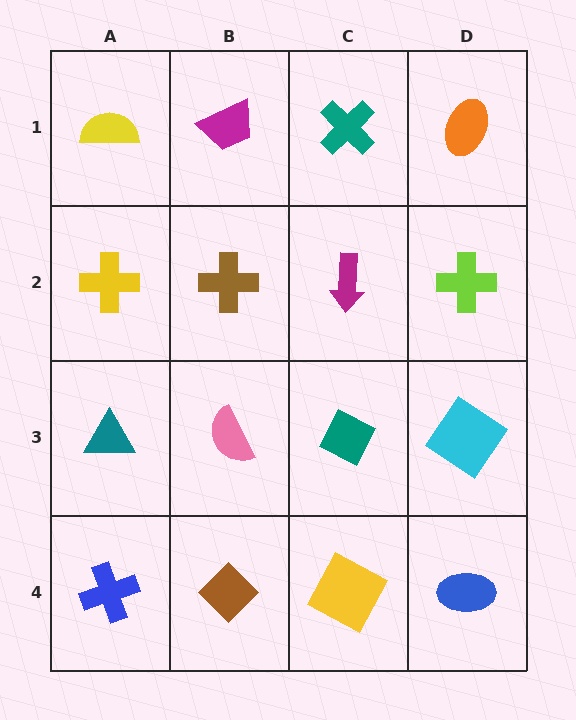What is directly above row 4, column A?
A teal triangle.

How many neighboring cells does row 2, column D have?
3.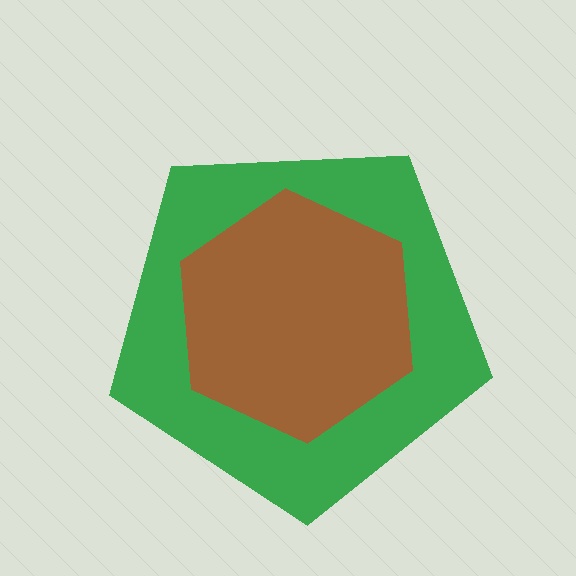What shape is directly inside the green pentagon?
The brown hexagon.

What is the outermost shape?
The green pentagon.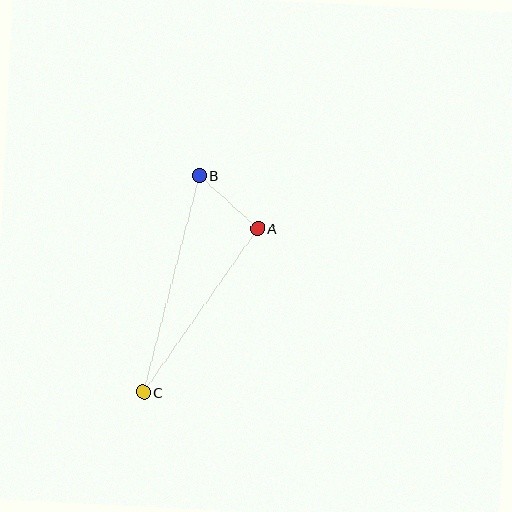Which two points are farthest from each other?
Points B and C are farthest from each other.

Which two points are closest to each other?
Points A and B are closest to each other.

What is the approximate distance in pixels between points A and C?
The distance between A and C is approximately 200 pixels.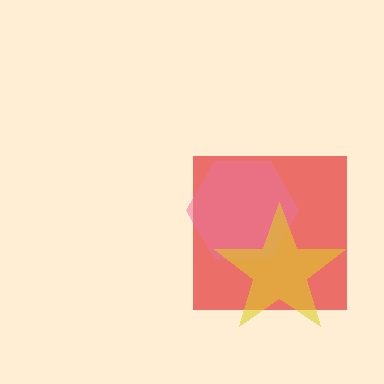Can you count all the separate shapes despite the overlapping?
Yes, there are 3 separate shapes.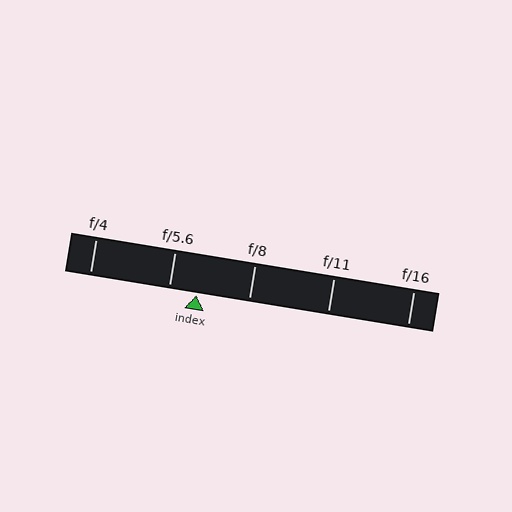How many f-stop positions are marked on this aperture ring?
There are 5 f-stop positions marked.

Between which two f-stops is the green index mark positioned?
The index mark is between f/5.6 and f/8.